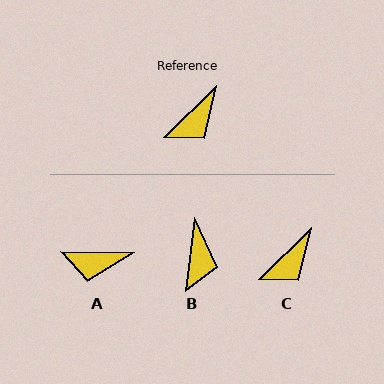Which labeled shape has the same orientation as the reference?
C.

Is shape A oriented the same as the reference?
No, it is off by about 45 degrees.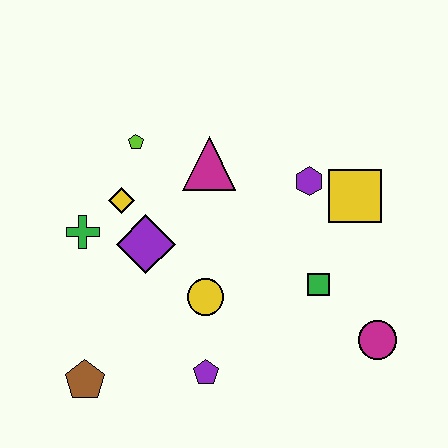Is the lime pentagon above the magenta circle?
Yes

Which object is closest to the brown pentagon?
The purple pentagon is closest to the brown pentagon.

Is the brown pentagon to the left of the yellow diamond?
Yes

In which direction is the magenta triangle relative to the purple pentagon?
The magenta triangle is above the purple pentagon.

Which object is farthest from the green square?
The brown pentagon is farthest from the green square.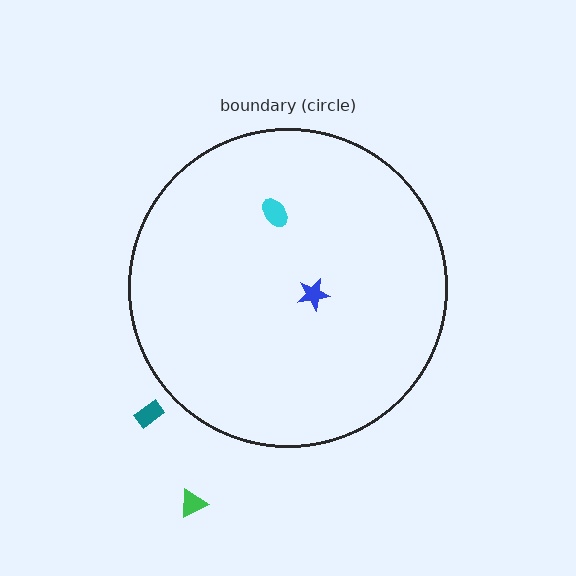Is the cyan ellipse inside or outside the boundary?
Inside.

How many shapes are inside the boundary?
2 inside, 2 outside.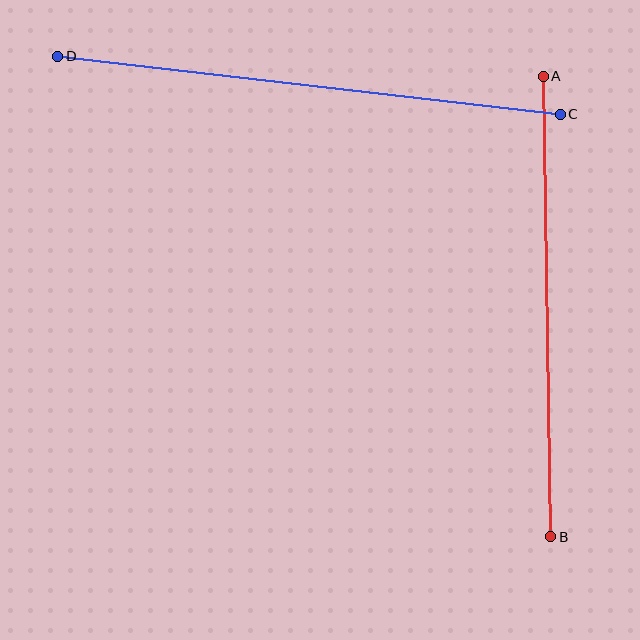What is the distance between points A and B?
The distance is approximately 461 pixels.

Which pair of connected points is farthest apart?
Points C and D are farthest apart.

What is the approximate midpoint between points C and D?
The midpoint is at approximately (309, 85) pixels.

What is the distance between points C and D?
The distance is approximately 506 pixels.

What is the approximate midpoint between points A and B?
The midpoint is at approximately (547, 307) pixels.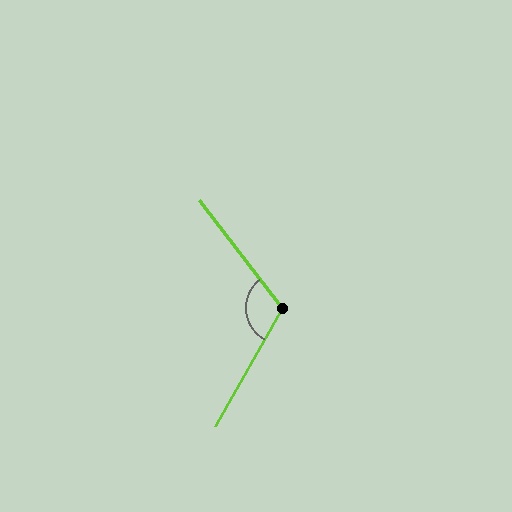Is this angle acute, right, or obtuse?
It is obtuse.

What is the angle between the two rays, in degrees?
Approximately 113 degrees.